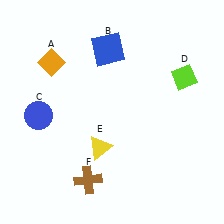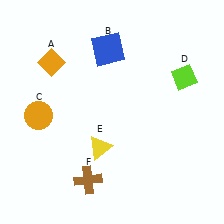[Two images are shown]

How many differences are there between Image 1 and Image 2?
There is 1 difference between the two images.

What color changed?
The circle (C) changed from blue in Image 1 to orange in Image 2.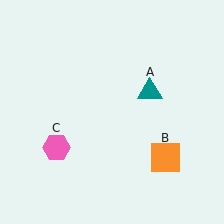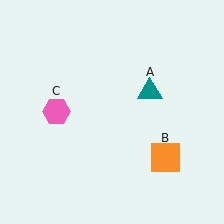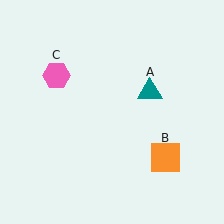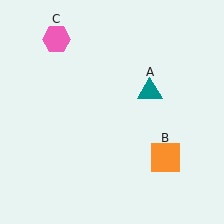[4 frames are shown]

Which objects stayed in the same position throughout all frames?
Teal triangle (object A) and orange square (object B) remained stationary.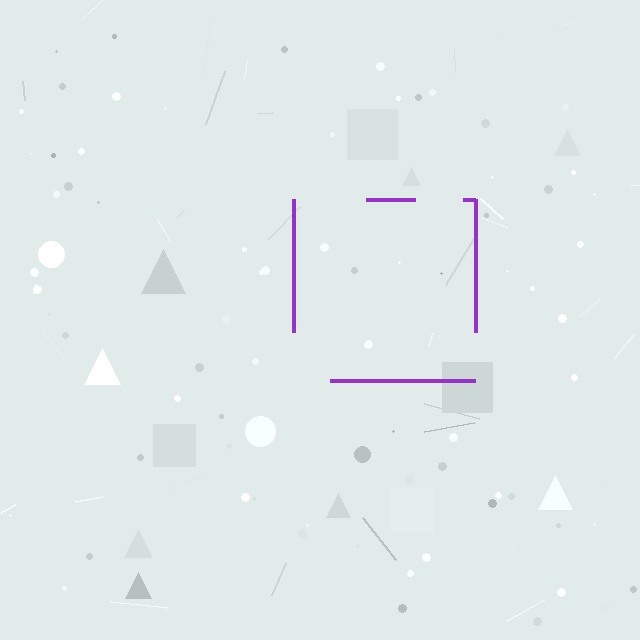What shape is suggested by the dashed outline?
The dashed outline suggests a square.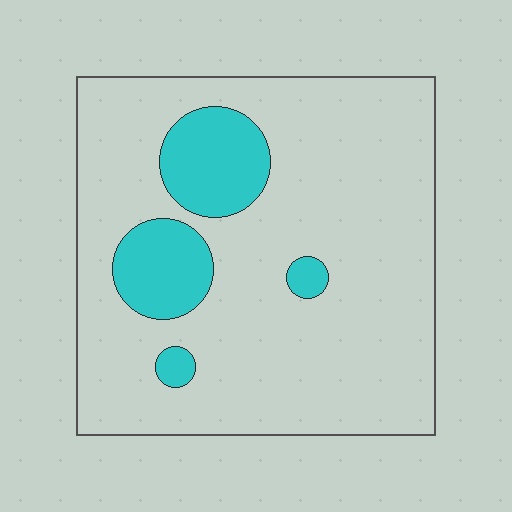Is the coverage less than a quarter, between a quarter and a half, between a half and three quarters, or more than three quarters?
Less than a quarter.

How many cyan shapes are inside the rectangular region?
4.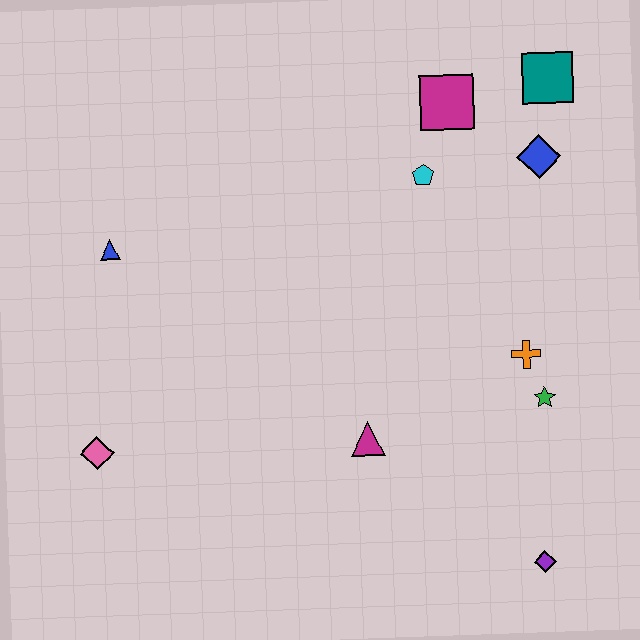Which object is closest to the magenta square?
The cyan pentagon is closest to the magenta square.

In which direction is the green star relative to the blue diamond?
The green star is below the blue diamond.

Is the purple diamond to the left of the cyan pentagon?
No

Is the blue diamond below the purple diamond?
No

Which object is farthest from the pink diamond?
The teal square is farthest from the pink diamond.